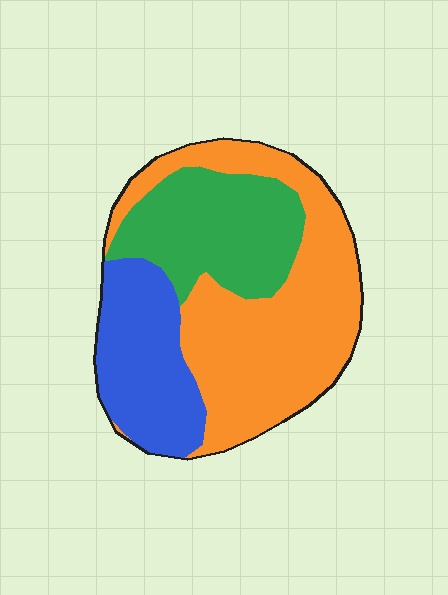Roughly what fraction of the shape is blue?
Blue covers 24% of the shape.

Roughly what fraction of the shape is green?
Green covers roughly 25% of the shape.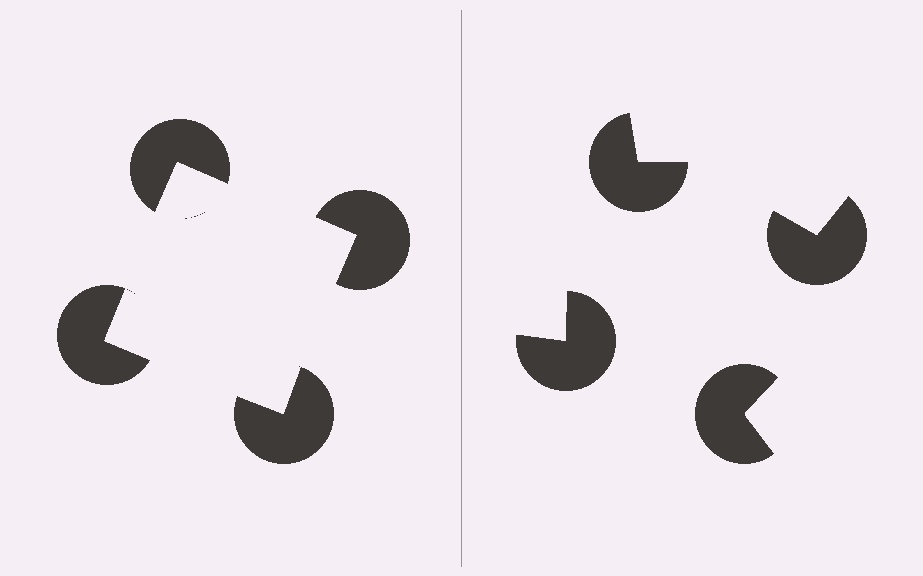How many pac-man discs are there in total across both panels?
8 — 4 on each side.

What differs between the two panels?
The pac-man discs are positioned identically on both sides; only the wedge orientations differ. On the left they align to a square; on the right they are misaligned.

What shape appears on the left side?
An illusory square.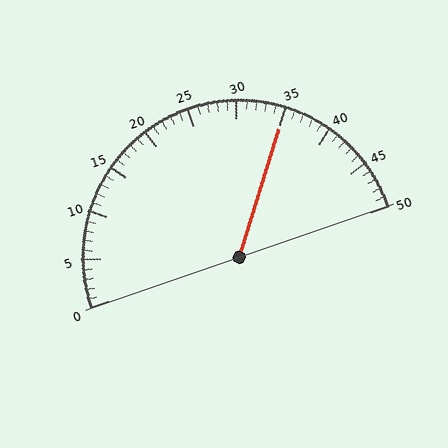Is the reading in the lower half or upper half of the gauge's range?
The reading is in the upper half of the range (0 to 50).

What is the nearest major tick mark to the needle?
The nearest major tick mark is 35.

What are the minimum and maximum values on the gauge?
The gauge ranges from 0 to 50.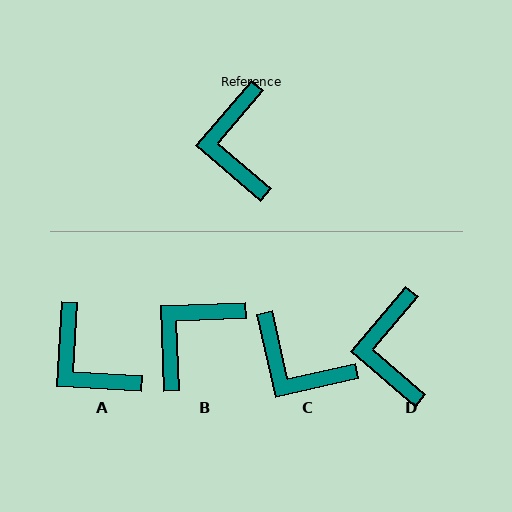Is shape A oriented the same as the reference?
No, it is off by about 37 degrees.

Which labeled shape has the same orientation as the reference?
D.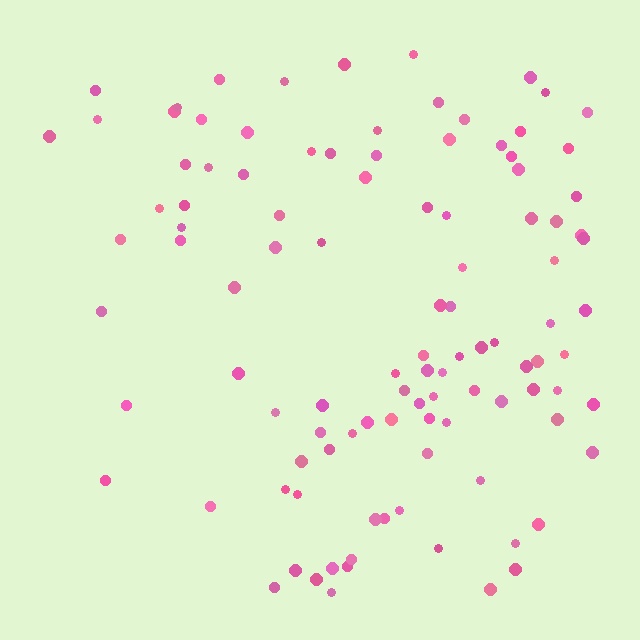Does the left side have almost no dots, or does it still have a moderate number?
Still a moderate number, just noticeably fewer than the right.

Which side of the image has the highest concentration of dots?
The right.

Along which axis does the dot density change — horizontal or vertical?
Horizontal.